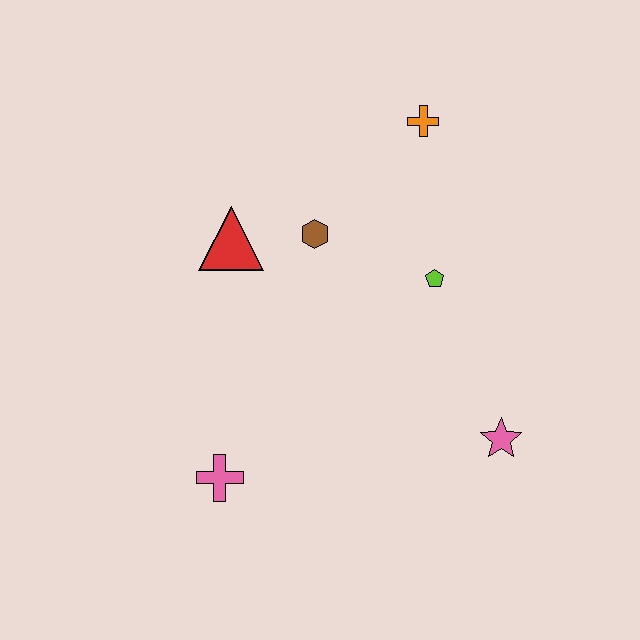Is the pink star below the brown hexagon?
Yes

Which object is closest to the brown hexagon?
The red triangle is closest to the brown hexagon.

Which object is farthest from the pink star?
The red triangle is farthest from the pink star.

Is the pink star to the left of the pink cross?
No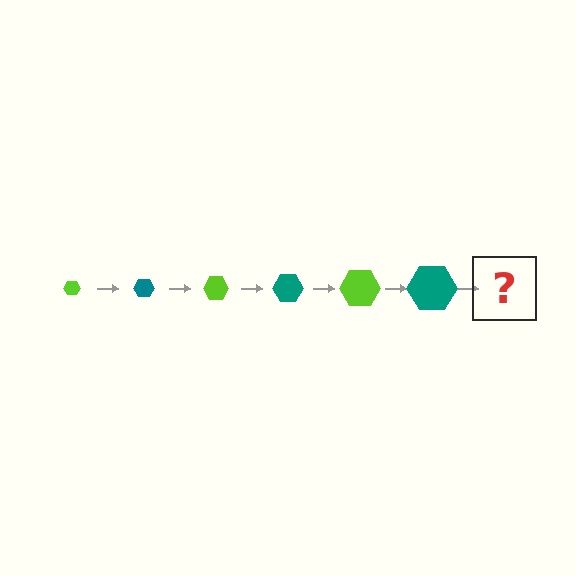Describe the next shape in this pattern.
It should be a lime hexagon, larger than the previous one.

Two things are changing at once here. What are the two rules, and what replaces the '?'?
The two rules are that the hexagon grows larger each step and the color cycles through lime and teal. The '?' should be a lime hexagon, larger than the previous one.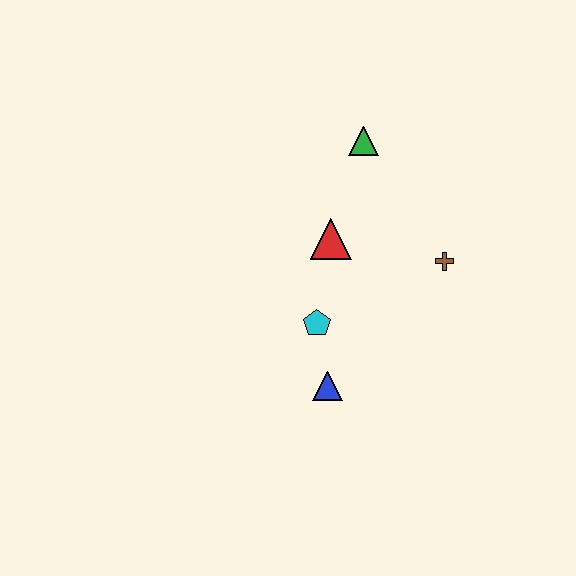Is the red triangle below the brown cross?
No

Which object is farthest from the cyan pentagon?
The green triangle is farthest from the cyan pentagon.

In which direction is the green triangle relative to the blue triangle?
The green triangle is above the blue triangle.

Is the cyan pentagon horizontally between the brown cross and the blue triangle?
No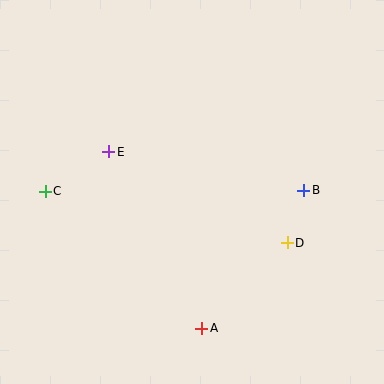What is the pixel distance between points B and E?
The distance between B and E is 199 pixels.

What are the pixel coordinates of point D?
Point D is at (287, 243).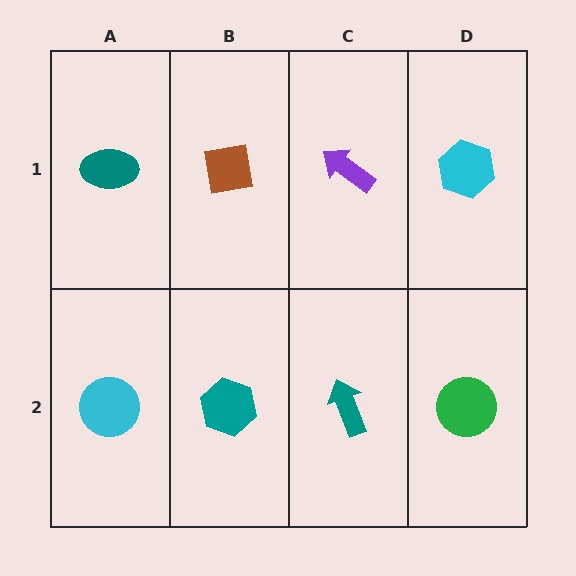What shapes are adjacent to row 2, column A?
A teal ellipse (row 1, column A), a teal hexagon (row 2, column B).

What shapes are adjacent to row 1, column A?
A cyan circle (row 2, column A), a brown square (row 1, column B).